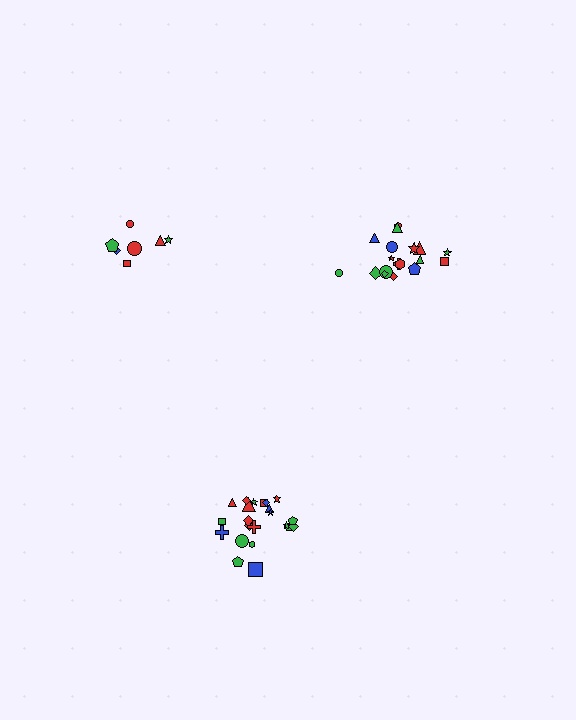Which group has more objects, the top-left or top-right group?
The top-right group.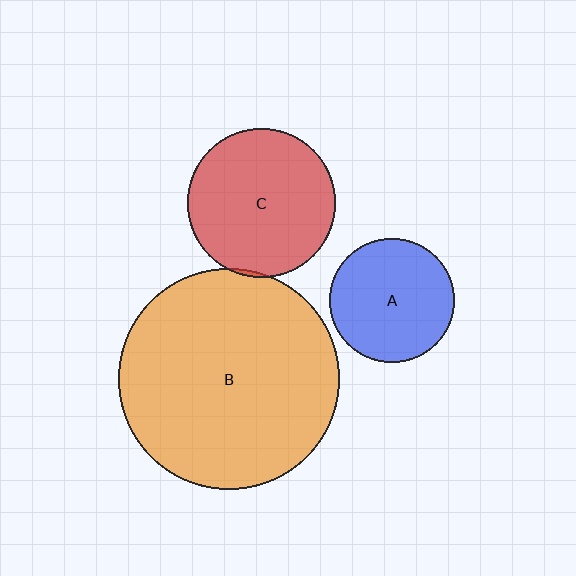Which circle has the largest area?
Circle B (orange).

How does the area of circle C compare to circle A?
Approximately 1.4 times.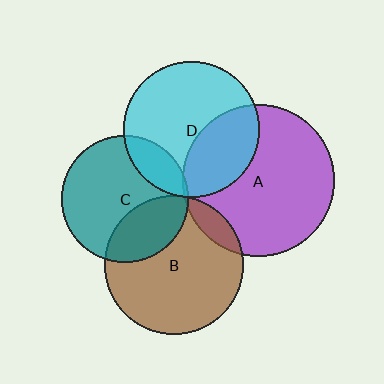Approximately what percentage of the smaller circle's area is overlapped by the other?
Approximately 5%.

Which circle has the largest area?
Circle A (purple).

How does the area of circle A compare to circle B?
Approximately 1.2 times.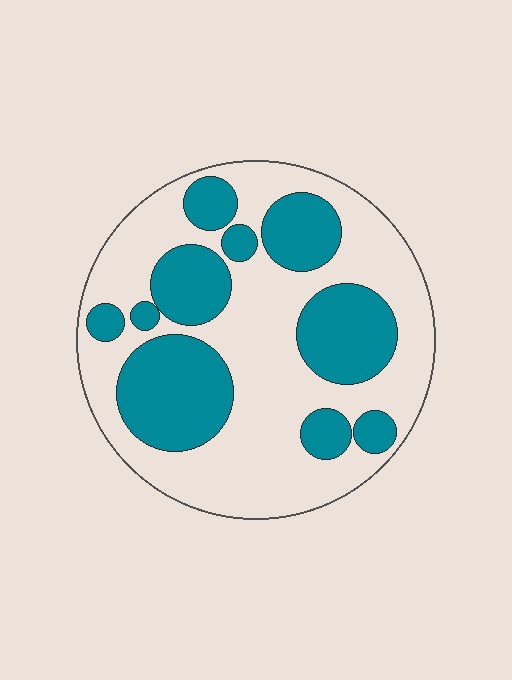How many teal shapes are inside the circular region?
10.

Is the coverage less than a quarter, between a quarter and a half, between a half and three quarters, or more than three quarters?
Between a quarter and a half.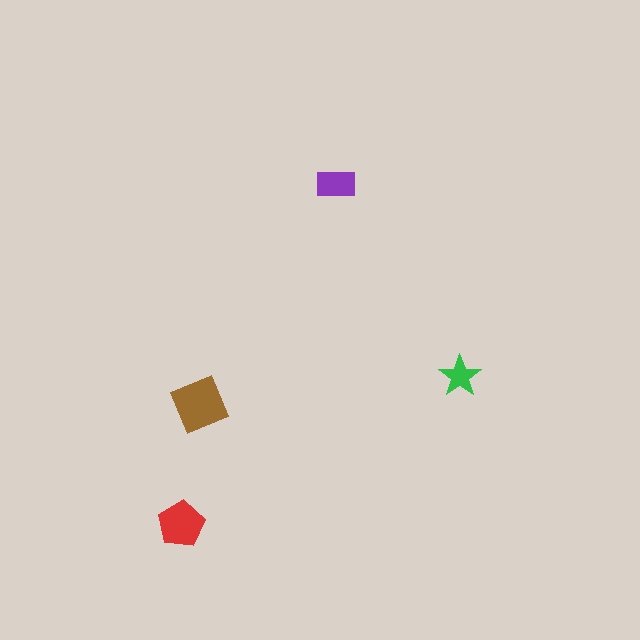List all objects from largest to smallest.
The brown square, the red pentagon, the purple rectangle, the green star.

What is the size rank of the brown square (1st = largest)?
1st.